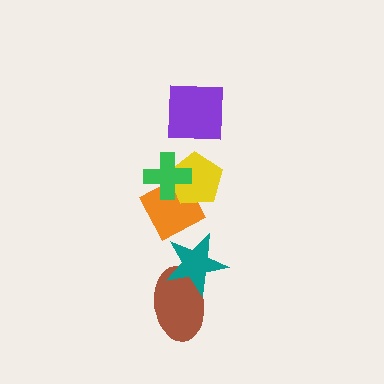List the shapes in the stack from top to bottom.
From top to bottom: the purple square, the green cross, the yellow pentagon, the orange diamond, the teal star, the brown ellipse.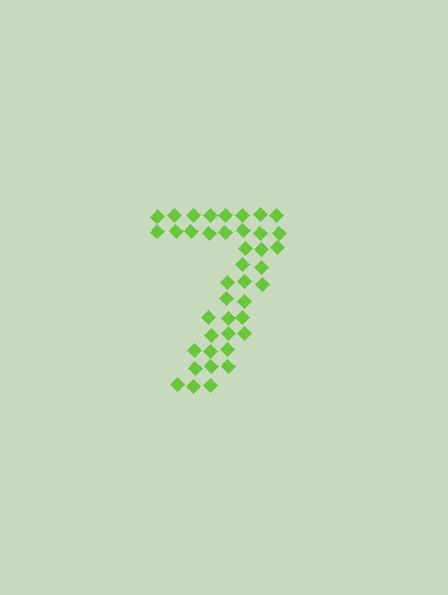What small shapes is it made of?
It is made of small diamonds.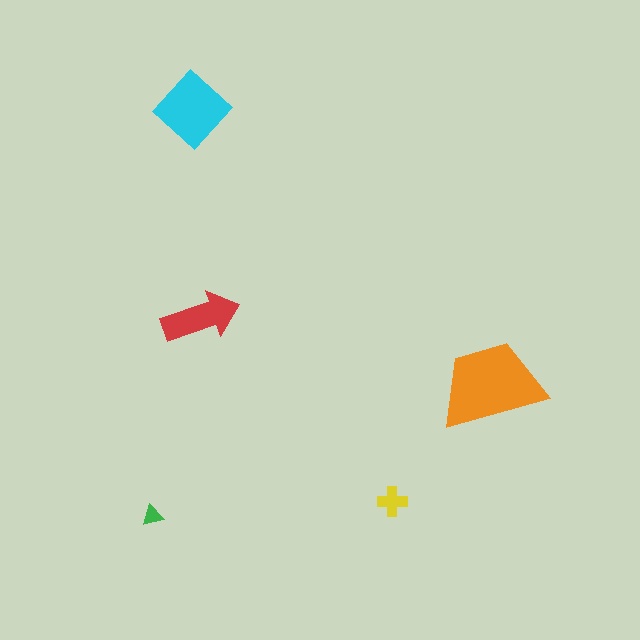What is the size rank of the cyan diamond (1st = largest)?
2nd.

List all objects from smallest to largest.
The green triangle, the yellow cross, the red arrow, the cyan diamond, the orange trapezoid.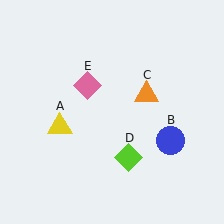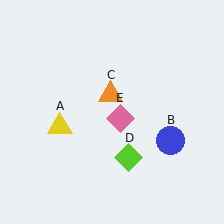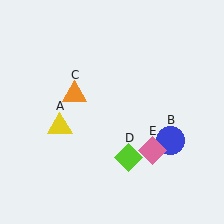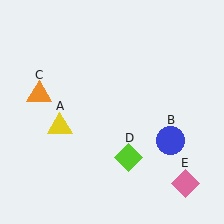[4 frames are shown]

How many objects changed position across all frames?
2 objects changed position: orange triangle (object C), pink diamond (object E).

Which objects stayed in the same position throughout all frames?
Yellow triangle (object A) and blue circle (object B) and lime diamond (object D) remained stationary.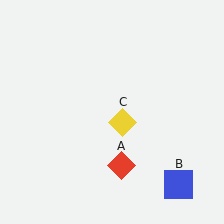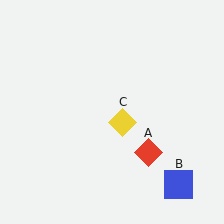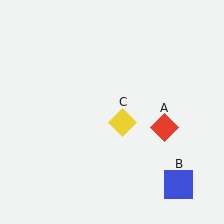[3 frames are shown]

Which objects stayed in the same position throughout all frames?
Blue square (object B) and yellow diamond (object C) remained stationary.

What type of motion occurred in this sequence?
The red diamond (object A) rotated counterclockwise around the center of the scene.